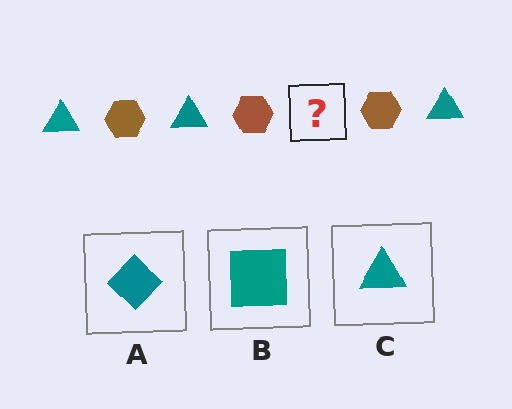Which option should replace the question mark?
Option C.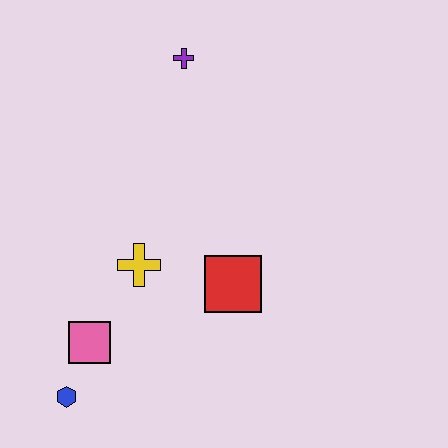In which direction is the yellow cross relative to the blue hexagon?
The yellow cross is above the blue hexagon.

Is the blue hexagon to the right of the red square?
No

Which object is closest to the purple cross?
The yellow cross is closest to the purple cross.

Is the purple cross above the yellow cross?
Yes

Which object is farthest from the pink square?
The purple cross is farthest from the pink square.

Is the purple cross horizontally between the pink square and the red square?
Yes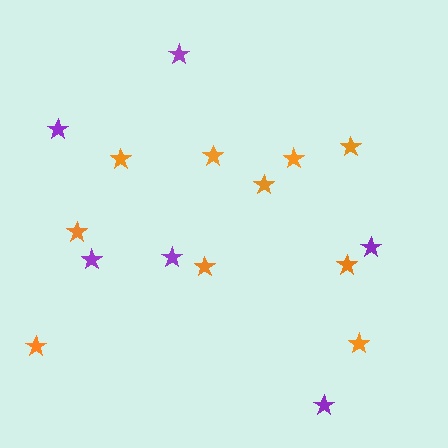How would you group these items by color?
There are 2 groups: one group of purple stars (6) and one group of orange stars (10).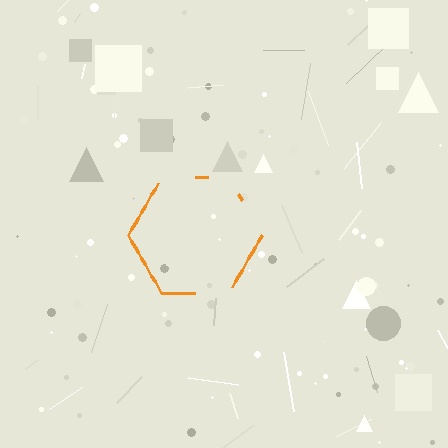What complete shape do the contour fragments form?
The contour fragments form a hexagon.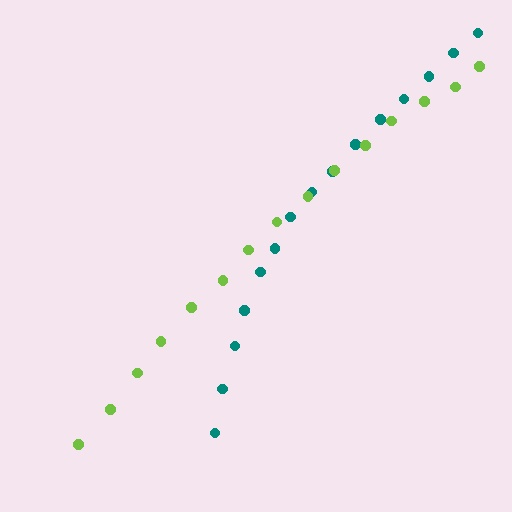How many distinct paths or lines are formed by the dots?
There are 2 distinct paths.